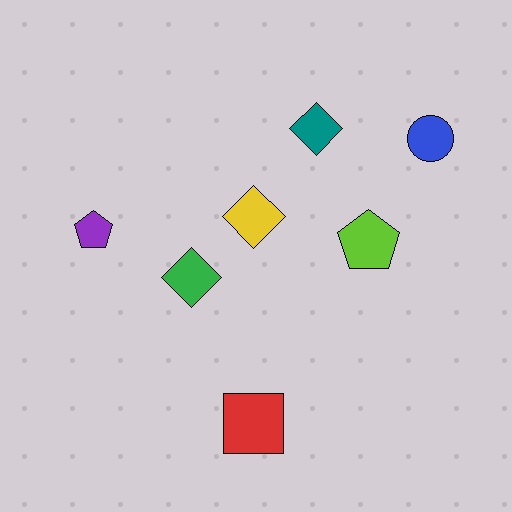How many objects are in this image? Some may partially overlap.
There are 7 objects.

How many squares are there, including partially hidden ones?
There is 1 square.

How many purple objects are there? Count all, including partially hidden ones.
There is 1 purple object.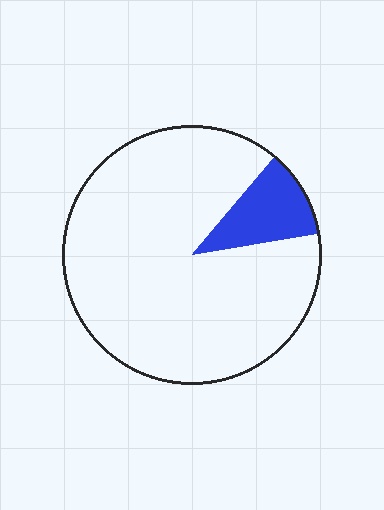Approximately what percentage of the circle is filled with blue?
Approximately 10%.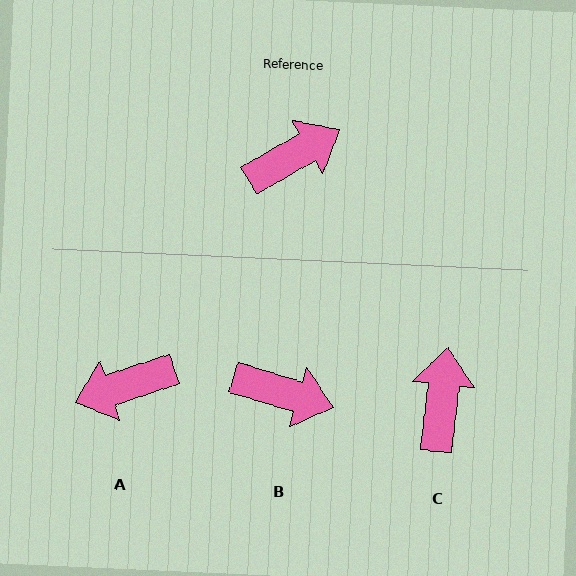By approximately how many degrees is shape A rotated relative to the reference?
Approximately 169 degrees counter-clockwise.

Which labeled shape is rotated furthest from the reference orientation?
A, about 169 degrees away.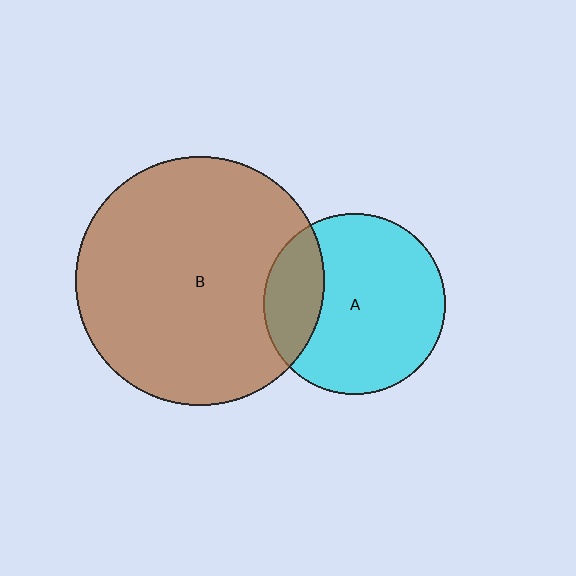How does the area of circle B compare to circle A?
Approximately 1.9 times.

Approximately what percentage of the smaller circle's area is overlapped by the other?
Approximately 25%.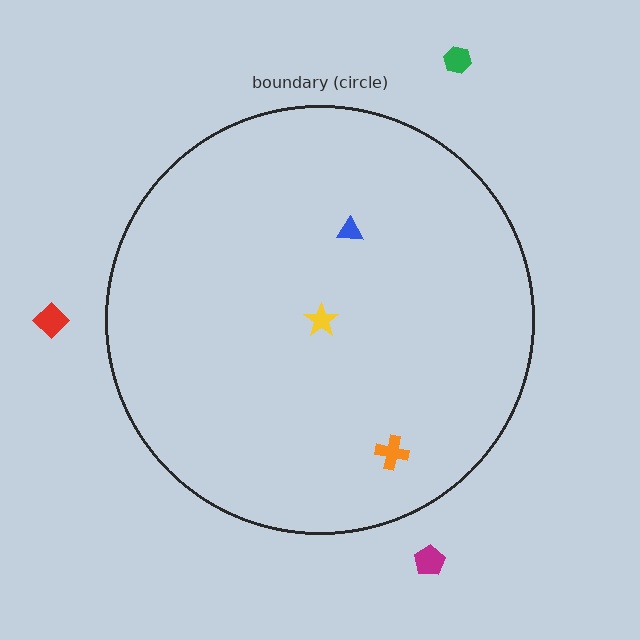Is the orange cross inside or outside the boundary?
Inside.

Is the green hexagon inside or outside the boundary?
Outside.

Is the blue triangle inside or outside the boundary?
Inside.